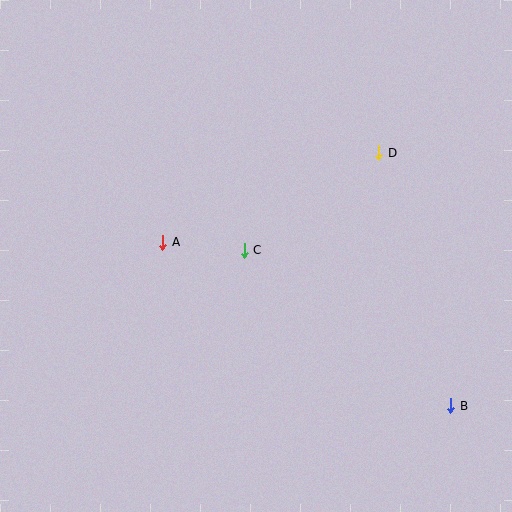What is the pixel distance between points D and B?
The distance between D and B is 263 pixels.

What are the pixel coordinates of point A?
Point A is at (163, 242).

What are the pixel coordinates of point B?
Point B is at (451, 406).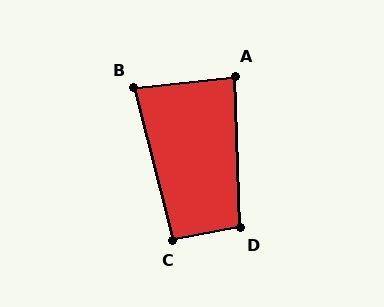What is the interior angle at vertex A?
Approximately 86 degrees (approximately right).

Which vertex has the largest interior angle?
D, at approximately 98 degrees.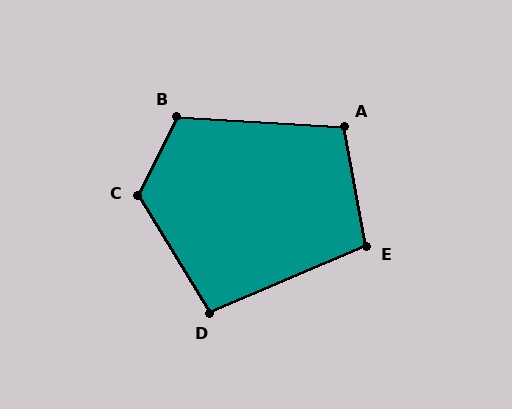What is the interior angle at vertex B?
Approximately 113 degrees (obtuse).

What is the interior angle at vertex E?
Approximately 103 degrees (obtuse).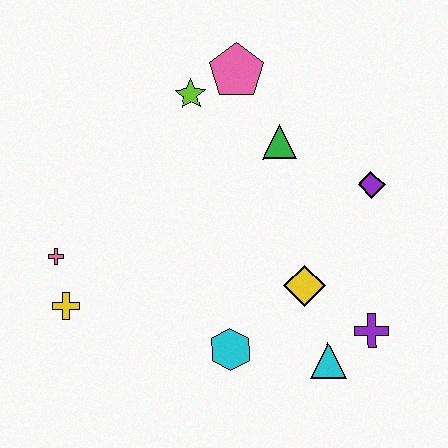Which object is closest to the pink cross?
The yellow cross is closest to the pink cross.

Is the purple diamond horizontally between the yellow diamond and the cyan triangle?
No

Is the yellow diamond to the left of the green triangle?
No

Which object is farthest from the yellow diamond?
The pink cross is farthest from the yellow diamond.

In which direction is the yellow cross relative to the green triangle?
The yellow cross is to the left of the green triangle.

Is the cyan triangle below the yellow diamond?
Yes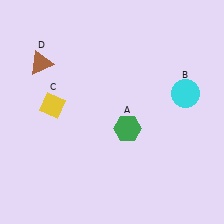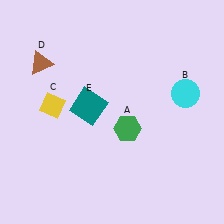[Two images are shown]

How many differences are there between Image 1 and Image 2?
There is 1 difference between the two images.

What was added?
A teal square (E) was added in Image 2.